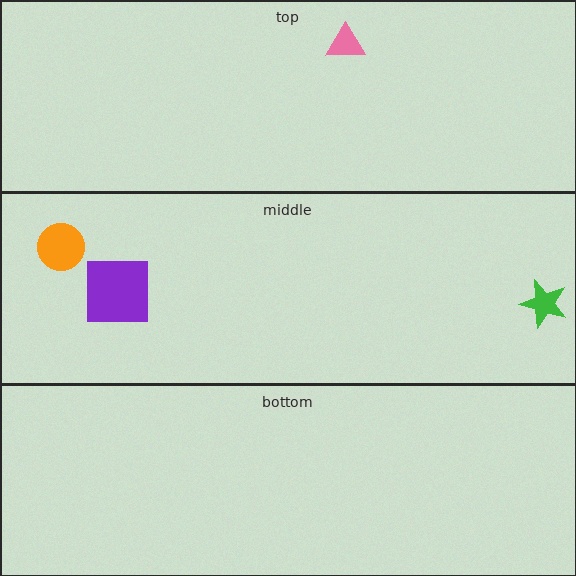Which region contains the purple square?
The middle region.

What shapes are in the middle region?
The red ellipse, the green star, the purple square, the orange circle.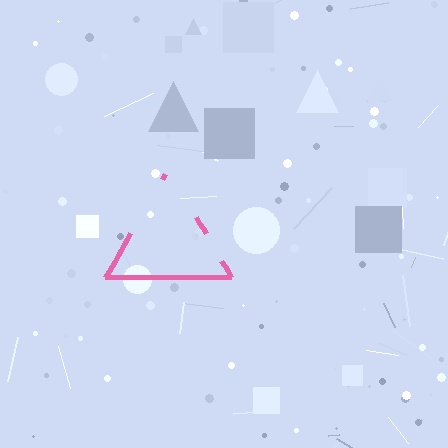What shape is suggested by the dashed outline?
The dashed outline suggests a triangle.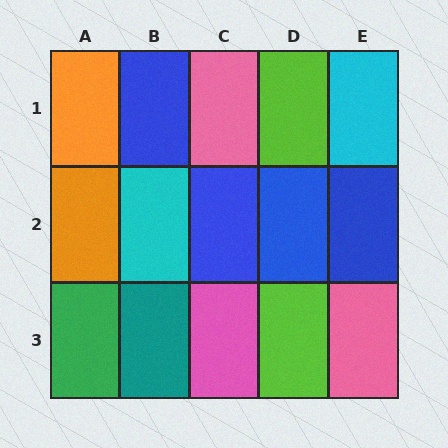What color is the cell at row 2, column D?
Blue.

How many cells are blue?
4 cells are blue.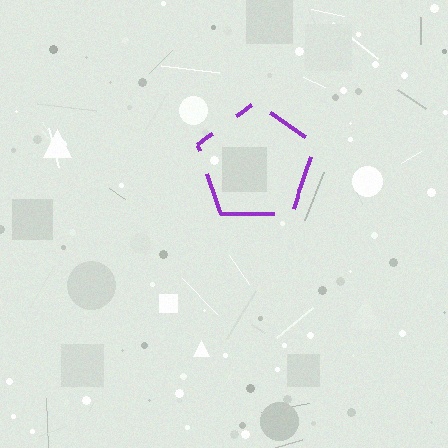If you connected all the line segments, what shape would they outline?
They would outline a pentagon.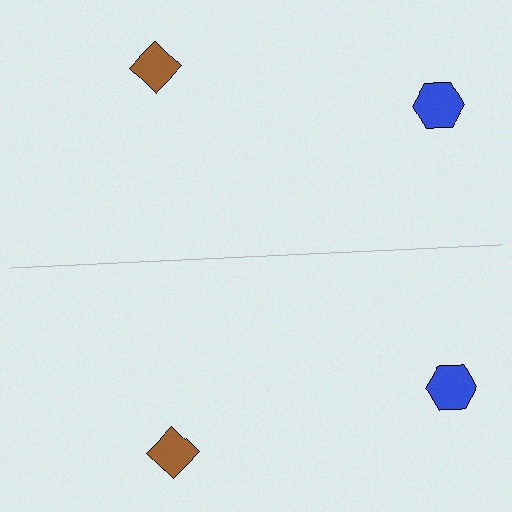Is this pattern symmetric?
Yes, this pattern has bilateral (reflection) symmetry.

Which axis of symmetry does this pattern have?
The pattern has a horizontal axis of symmetry running through the center of the image.